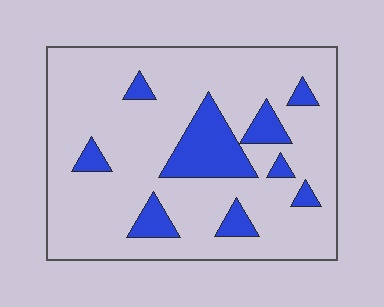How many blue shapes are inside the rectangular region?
9.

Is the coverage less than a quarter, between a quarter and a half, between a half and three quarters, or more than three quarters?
Less than a quarter.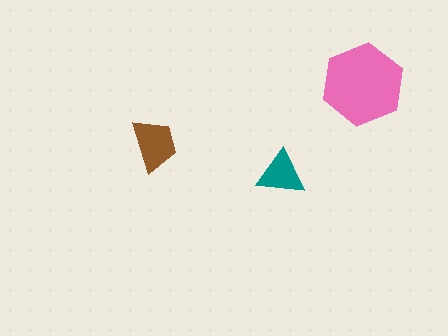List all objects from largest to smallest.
The pink hexagon, the brown trapezoid, the teal triangle.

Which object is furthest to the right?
The pink hexagon is rightmost.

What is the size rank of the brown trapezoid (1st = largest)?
2nd.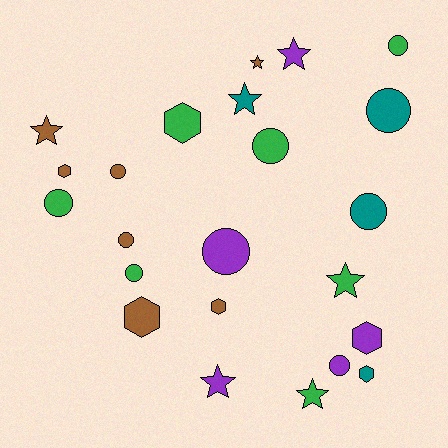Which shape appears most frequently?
Circle, with 10 objects.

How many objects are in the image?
There are 23 objects.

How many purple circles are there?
There are 2 purple circles.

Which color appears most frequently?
Brown, with 7 objects.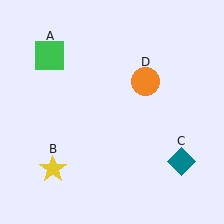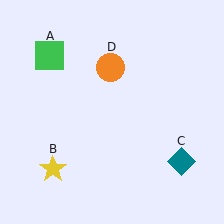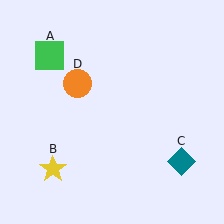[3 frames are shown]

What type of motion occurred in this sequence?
The orange circle (object D) rotated counterclockwise around the center of the scene.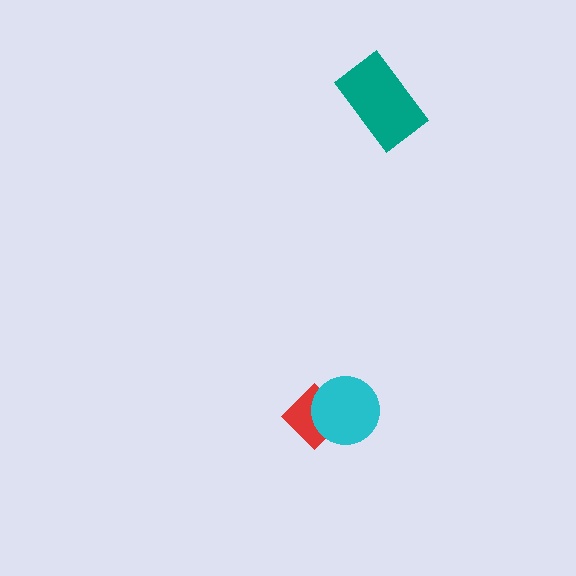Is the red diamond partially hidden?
Yes, it is partially covered by another shape.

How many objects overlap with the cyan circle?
1 object overlaps with the cyan circle.